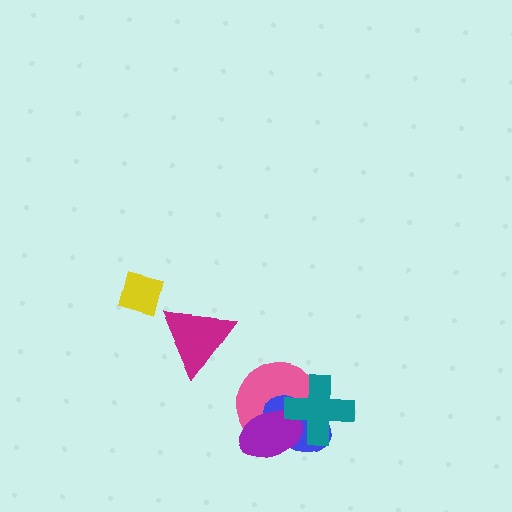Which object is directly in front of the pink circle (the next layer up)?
The blue ellipse is directly in front of the pink circle.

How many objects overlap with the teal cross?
3 objects overlap with the teal cross.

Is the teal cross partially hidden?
No, no other shape covers it.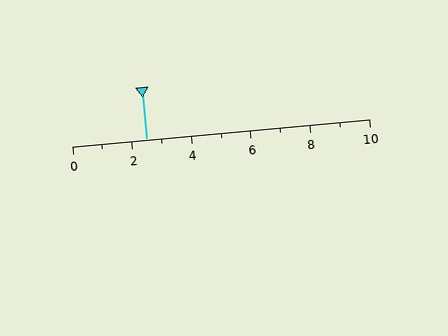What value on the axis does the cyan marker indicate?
The marker indicates approximately 2.5.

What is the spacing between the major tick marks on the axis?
The major ticks are spaced 2 apart.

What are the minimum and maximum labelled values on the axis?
The axis runs from 0 to 10.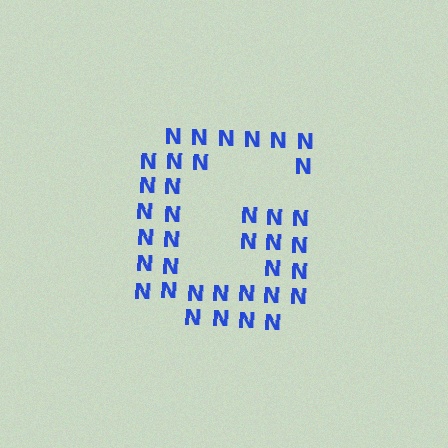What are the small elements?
The small elements are letter N's.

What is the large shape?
The large shape is the letter G.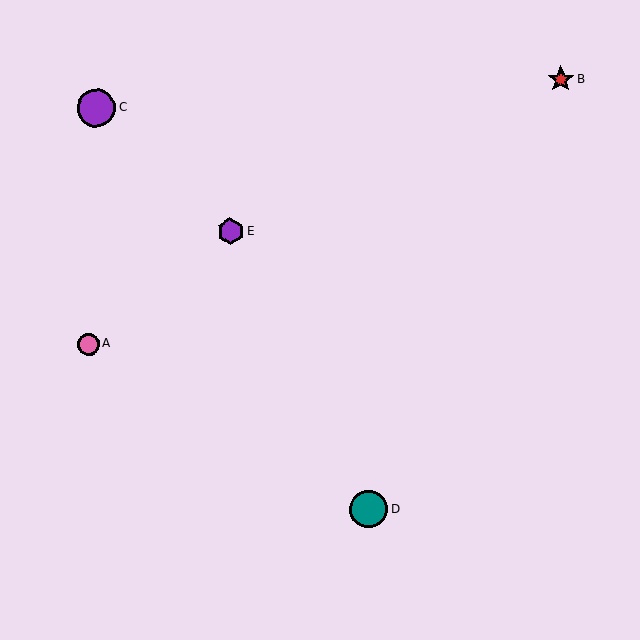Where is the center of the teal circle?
The center of the teal circle is at (369, 509).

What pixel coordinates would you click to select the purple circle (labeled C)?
Click at (96, 108) to select the purple circle C.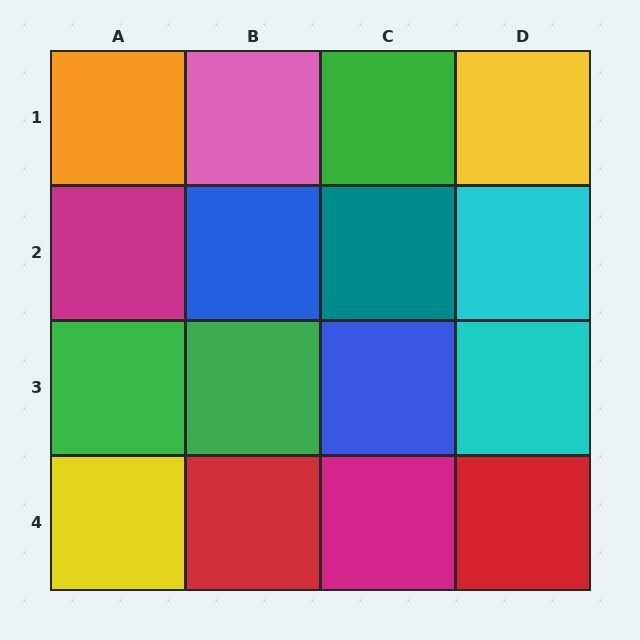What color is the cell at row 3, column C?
Blue.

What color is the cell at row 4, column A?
Yellow.